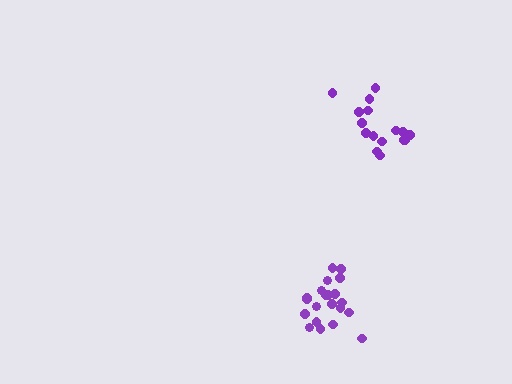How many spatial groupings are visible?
There are 2 spatial groupings.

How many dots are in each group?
Group 1: 16 dots, Group 2: 21 dots (37 total).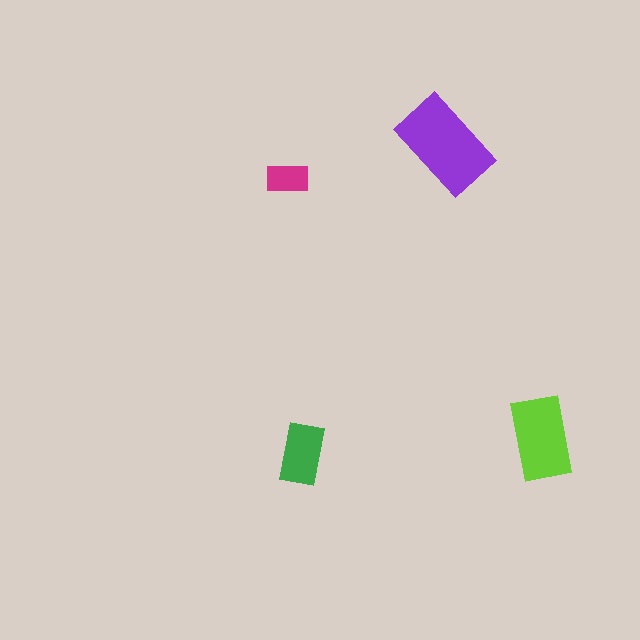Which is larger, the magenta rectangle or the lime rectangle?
The lime one.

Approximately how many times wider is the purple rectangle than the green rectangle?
About 1.5 times wider.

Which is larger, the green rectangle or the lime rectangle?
The lime one.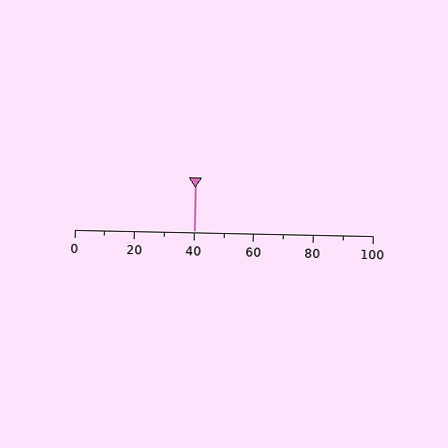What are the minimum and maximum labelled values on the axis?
The axis runs from 0 to 100.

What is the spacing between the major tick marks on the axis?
The major ticks are spaced 20 apart.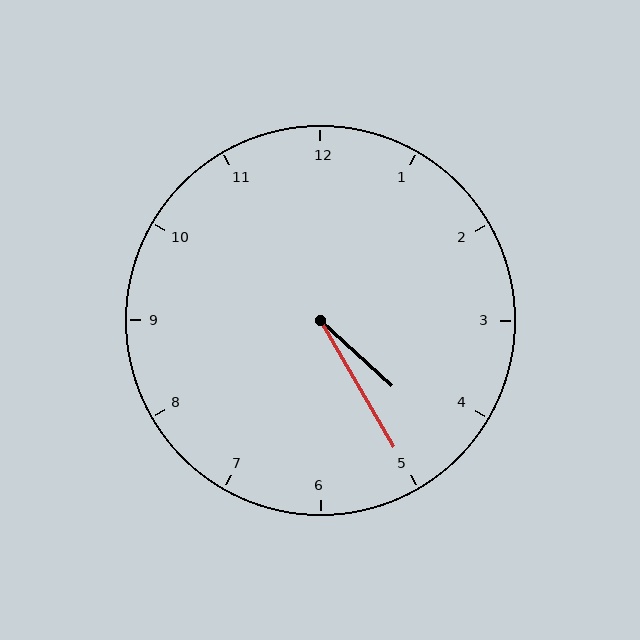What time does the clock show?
4:25.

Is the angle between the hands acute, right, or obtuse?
It is acute.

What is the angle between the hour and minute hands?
Approximately 18 degrees.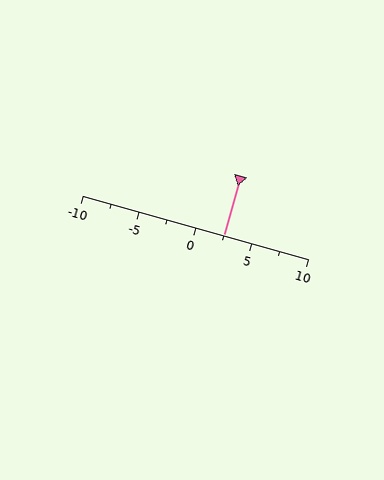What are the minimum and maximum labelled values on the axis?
The axis runs from -10 to 10.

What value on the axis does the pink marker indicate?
The marker indicates approximately 2.5.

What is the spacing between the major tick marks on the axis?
The major ticks are spaced 5 apart.